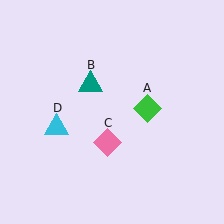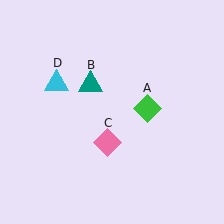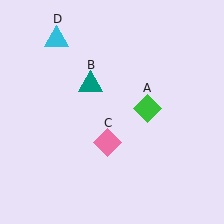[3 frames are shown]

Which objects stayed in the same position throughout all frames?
Green diamond (object A) and teal triangle (object B) and pink diamond (object C) remained stationary.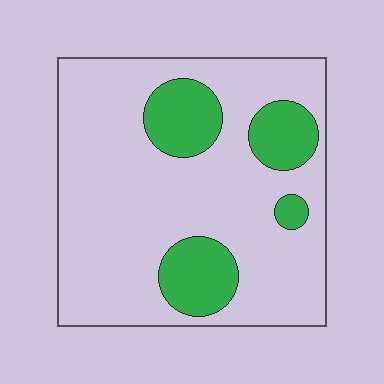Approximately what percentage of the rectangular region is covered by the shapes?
Approximately 20%.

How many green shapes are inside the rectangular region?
4.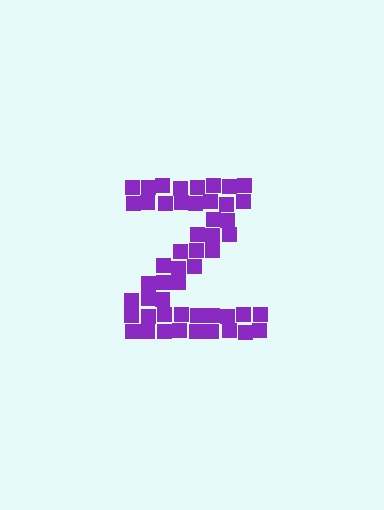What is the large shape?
The large shape is the letter Z.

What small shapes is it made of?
It is made of small squares.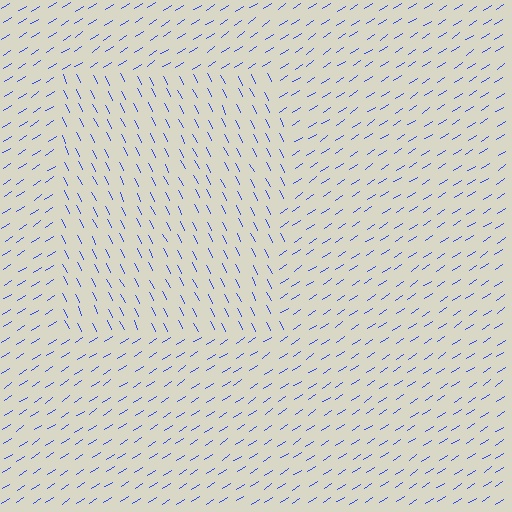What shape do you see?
I see a rectangle.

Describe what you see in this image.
The image is filled with small blue line segments. A rectangle region in the image has lines oriented differently from the surrounding lines, creating a visible texture boundary.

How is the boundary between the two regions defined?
The boundary is defined purely by a change in line orientation (approximately 83 degrees difference). All lines are the same color and thickness.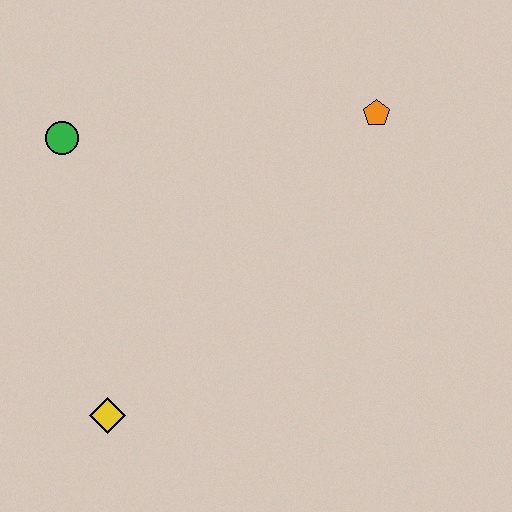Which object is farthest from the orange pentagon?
The yellow diamond is farthest from the orange pentagon.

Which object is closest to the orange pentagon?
The green circle is closest to the orange pentagon.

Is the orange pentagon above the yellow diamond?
Yes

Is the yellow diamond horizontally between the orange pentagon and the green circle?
Yes